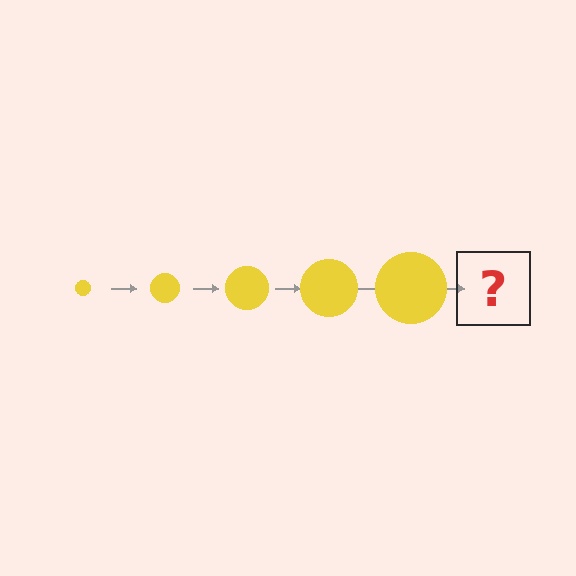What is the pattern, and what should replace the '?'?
The pattern is that the circle gets progressively larger each step. The '?' should be a yellow circle, larger than the previous one.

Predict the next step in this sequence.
The next step is a yellow circle, larger than the previous one.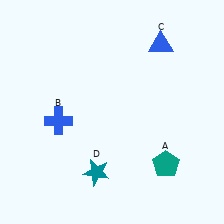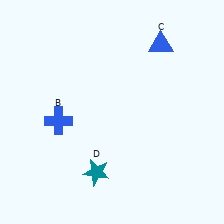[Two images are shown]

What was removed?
The teal pentagon (A) was removed in Image 2.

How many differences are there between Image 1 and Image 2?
There is 1 difference between the two images.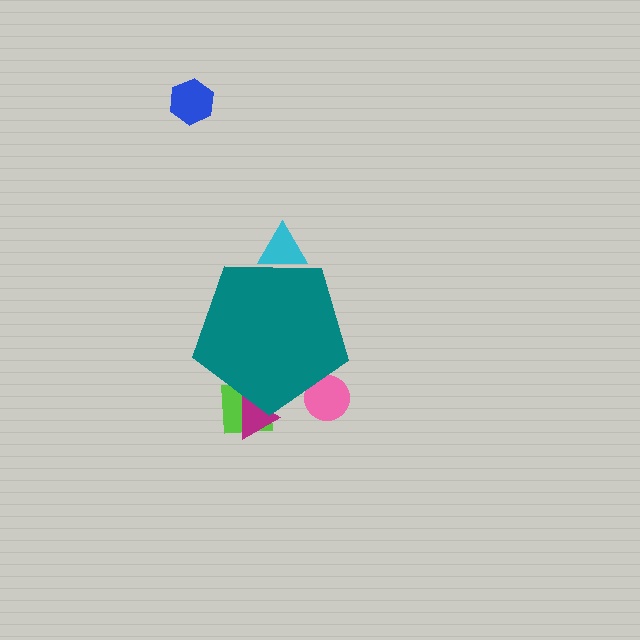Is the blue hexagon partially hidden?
No, the blue hexagon is fully visible.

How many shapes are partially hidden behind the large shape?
4 shapes are partially hidden.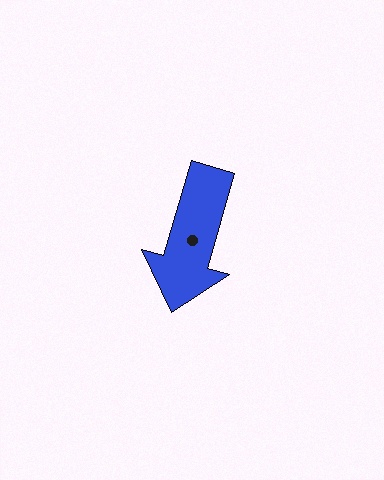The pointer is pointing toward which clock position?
Roughly 7 o'clock.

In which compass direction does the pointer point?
South.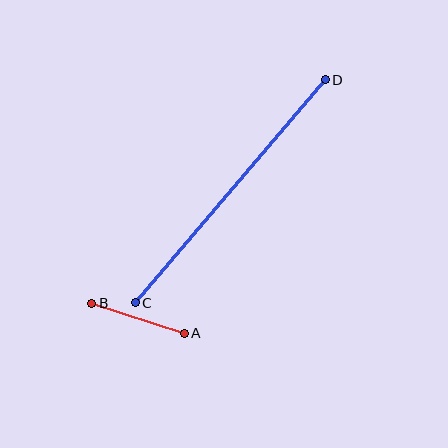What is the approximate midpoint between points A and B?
The midpoint is at approximately (138, 318) pixels.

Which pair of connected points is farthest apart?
Points C and D are farthest apart.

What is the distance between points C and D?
The distance is approximately 293 pixels.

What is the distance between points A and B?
The distance is approximately 97 pixels.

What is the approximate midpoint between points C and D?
The midpoint is at approximately (230, 191) pixels.